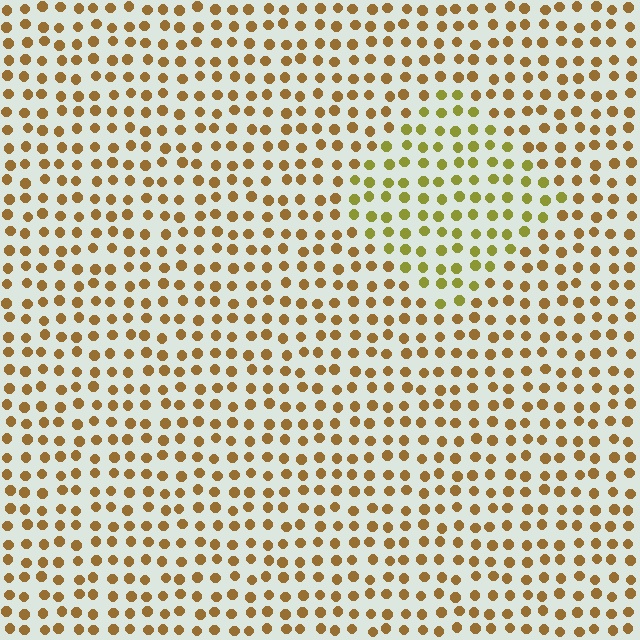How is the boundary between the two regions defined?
The boundary is defined purely by a slight shift in hue (about 31 degrees). Spacing, size, and orientation are identical on both sides.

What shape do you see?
I see a diamond.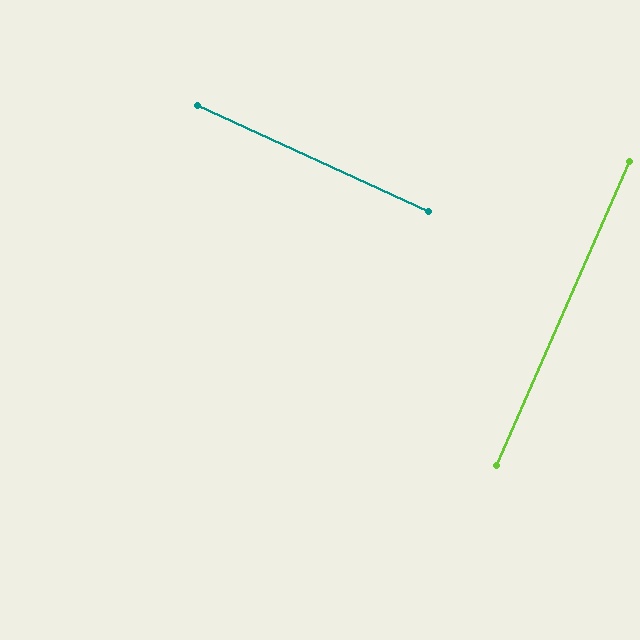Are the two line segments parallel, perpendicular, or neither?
Perpendicular — they meet at approximately 89°.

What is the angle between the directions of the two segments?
Approximately 89 degrees.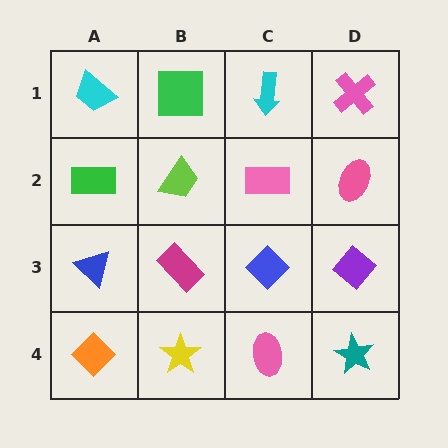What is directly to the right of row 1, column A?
A green square.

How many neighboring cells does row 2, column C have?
4.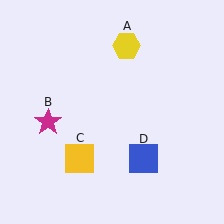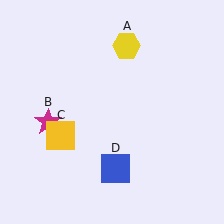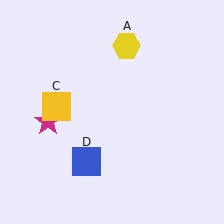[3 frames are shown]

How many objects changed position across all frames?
2 objects changed position: yellow square (object C), blue square (object D).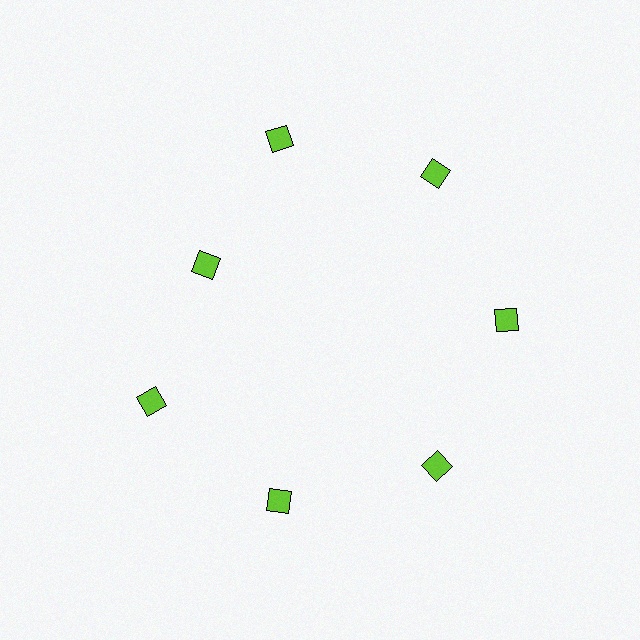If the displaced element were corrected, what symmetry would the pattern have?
It would have 7-fold rotational symmetry — the pattern would map onto itself every 51 degrees.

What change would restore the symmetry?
The symmetry would be restored by moving it outward, back onto the ring so that all 7 diamonds sit at equal angles and equal distance from the center.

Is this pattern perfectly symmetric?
No. The 7 lime diamonds are arranged in a ring, but one element near the 10 o'clock position is pulled inward toward the center, breaking the 7-fold rotational symmetry.